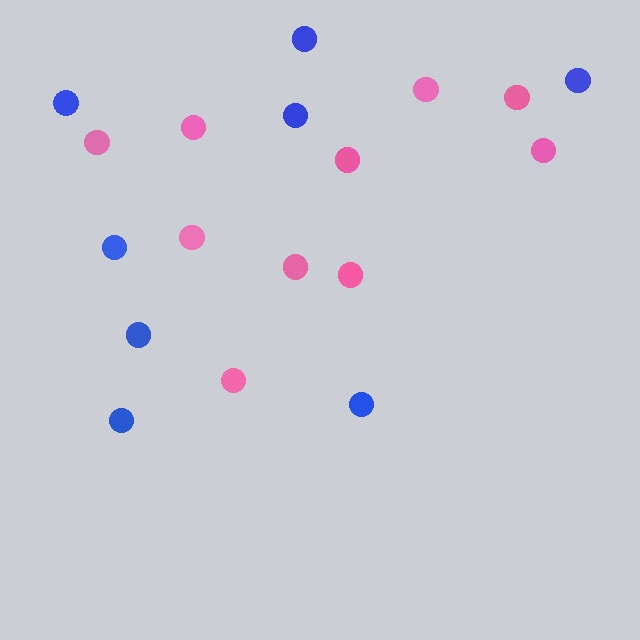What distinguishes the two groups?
There are 2 groups: one group of pink circles (10) and one group of blue circles (8).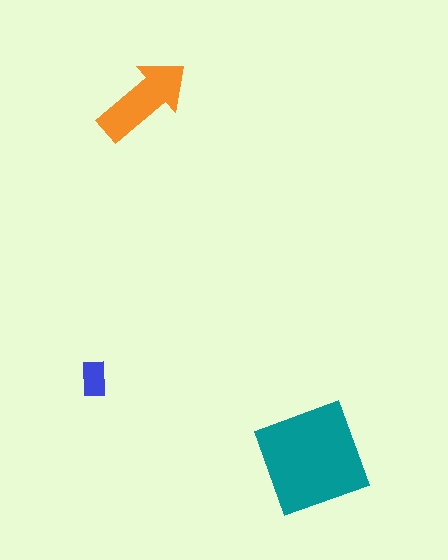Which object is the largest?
The teal square.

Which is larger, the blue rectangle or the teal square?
The teal square.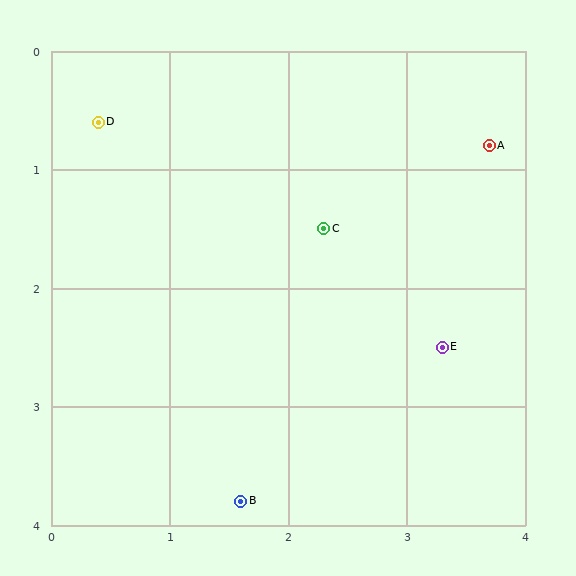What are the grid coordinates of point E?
Point E is at approximately (3.3, 2.5).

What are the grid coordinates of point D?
Point D is at approximately (0.4, 0.6).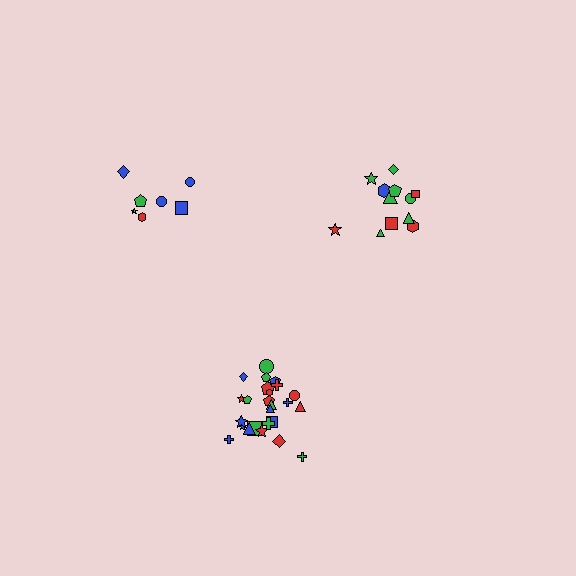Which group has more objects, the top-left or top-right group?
The top-right group.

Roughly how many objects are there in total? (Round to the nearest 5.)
Roughly 45 objects in total.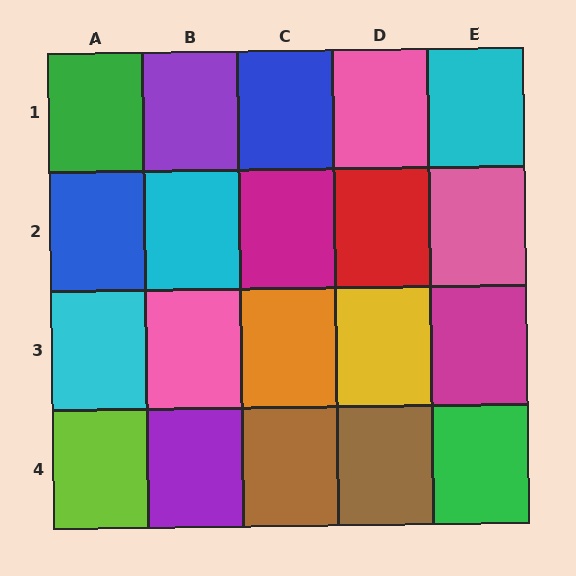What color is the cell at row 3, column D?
Yellow.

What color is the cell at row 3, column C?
Orange.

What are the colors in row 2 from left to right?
Blue, cyan, magenta, red, pink.